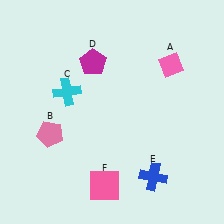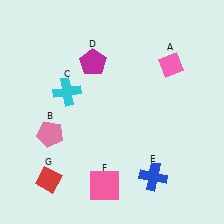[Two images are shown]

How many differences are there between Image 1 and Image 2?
There is 1 difference between the two images.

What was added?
A red diamond (G) was added in Image 2.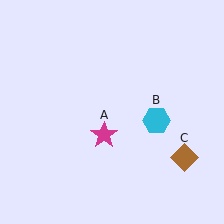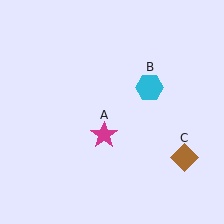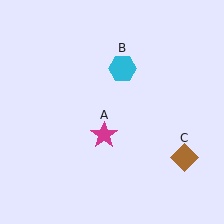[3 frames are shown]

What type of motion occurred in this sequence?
The cyan hexagon (object B) rotated counterclockwise around the center of the scene.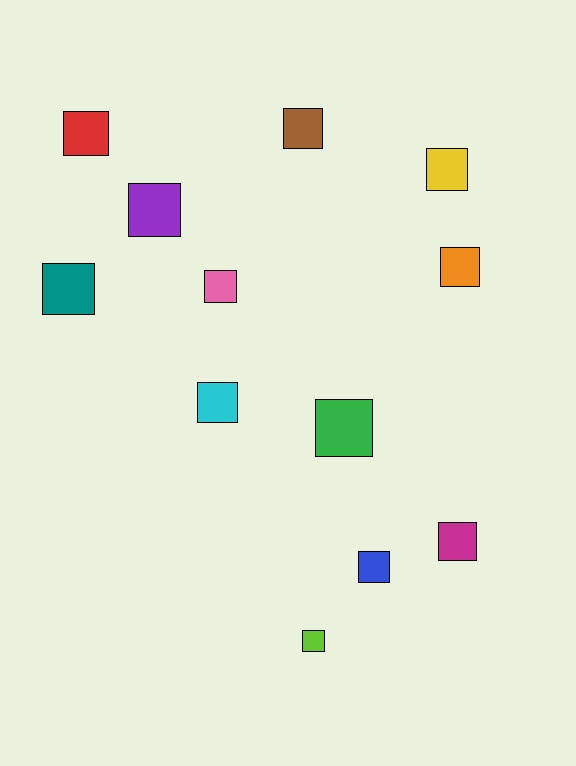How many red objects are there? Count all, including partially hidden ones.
There is 1 red object.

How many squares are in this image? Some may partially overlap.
There are 12 squares.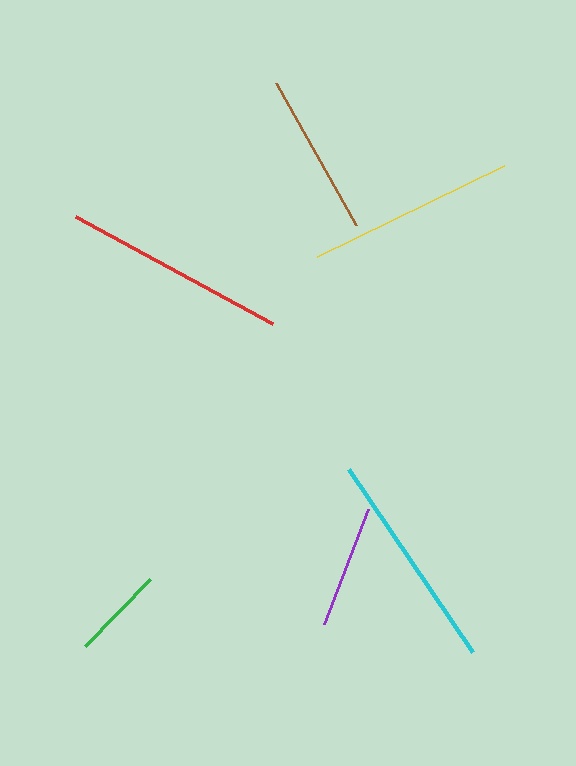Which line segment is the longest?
The red line is the longest at approximately 224 pixels.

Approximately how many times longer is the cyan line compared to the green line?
The cyan line is approximately 2.4 times the length of the green line.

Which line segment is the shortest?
The green line is the shortest at approximately 93 pixels.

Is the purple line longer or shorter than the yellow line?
The yellow line is longer than the purple line.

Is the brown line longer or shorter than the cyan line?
The cyan line is longer than the brown line.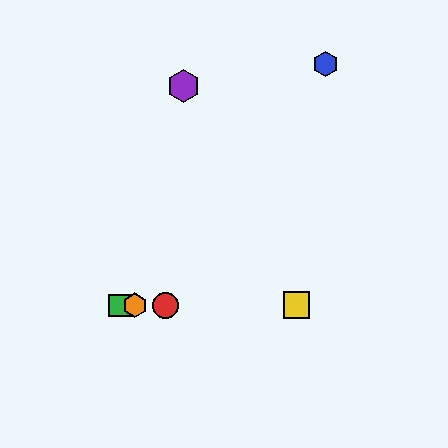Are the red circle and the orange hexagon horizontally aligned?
Yes, both are at y≈305.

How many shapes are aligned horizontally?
4 shapes (the red circle, the green square, the yellow square, the orange hexagon) are aligned horizontally.